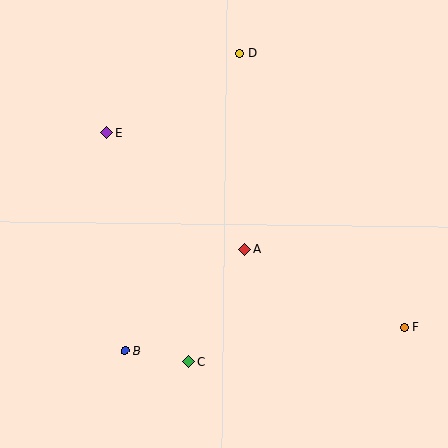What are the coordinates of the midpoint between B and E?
The midpoint between B and E is at (116, 241).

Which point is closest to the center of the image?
Point A at (245, 250) is closest to the center.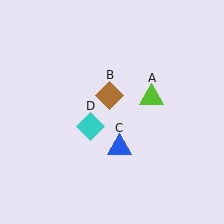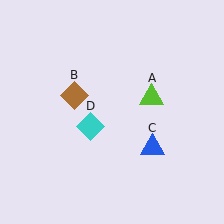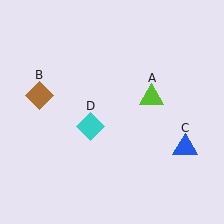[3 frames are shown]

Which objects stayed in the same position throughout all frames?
Lime triangle (object A) and cyan diamond (object D) remained stationary.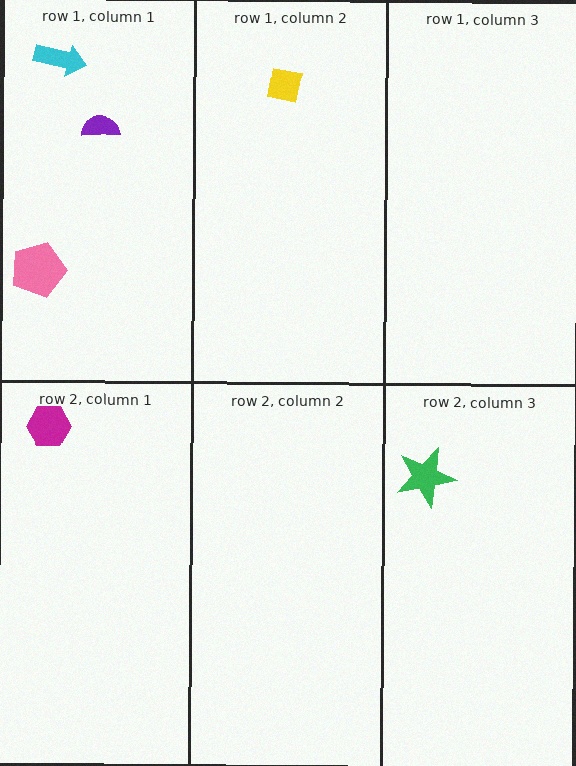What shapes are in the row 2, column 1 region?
The magenta hexagon.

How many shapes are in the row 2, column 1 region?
1.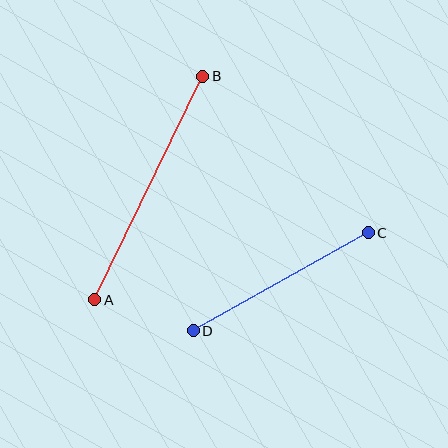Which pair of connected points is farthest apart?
Points A and B are farthest apart.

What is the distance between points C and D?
The distance is approximately 200 pixels.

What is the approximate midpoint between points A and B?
The midpoint is at approximately (149, 188) pixels.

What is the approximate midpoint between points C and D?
The midpoint is at approximately (281, 282) pixels.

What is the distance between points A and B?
The distance is approximately 248 pixels.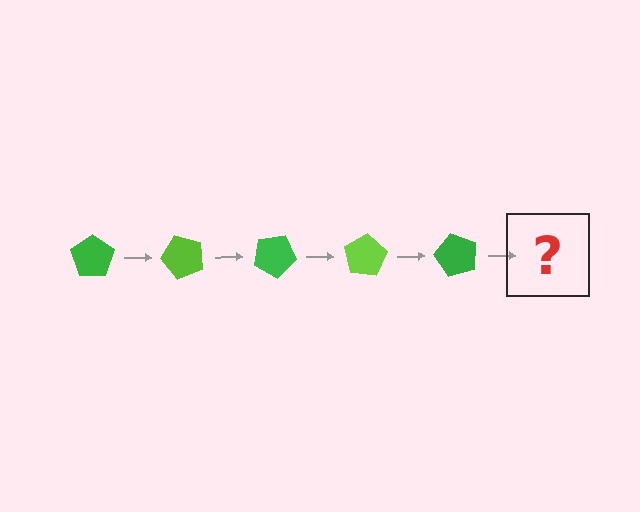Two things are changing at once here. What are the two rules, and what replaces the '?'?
The two rules are that it rotates 50 degrees each step and the color cycles through green and lime. The '?' should be a lime pentagon, rotated 250 degrees from the start.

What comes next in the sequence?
The next element should be a lime pentagon, rotated 250 degrees from the start.